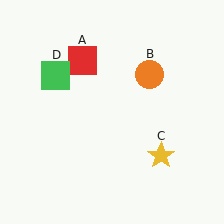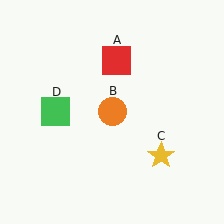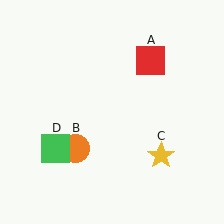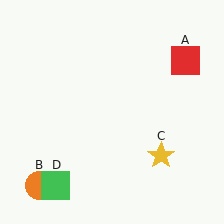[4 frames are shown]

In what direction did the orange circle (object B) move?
The orange circle (object B) moved down and to the left.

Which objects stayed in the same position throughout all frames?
Yellow star (object C) remained stationary.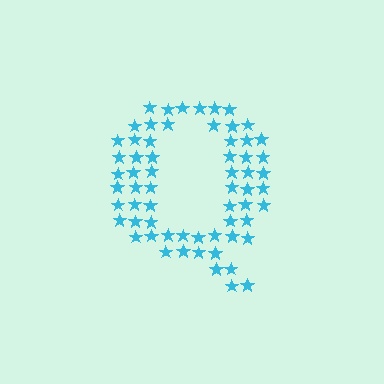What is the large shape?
The large shape is the letter Q.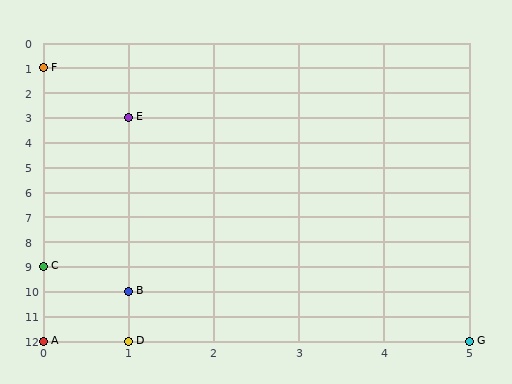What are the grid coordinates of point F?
Point F is at grid coordinates (0, 1).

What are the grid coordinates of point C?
Point C is at grid coordinates (0, 9).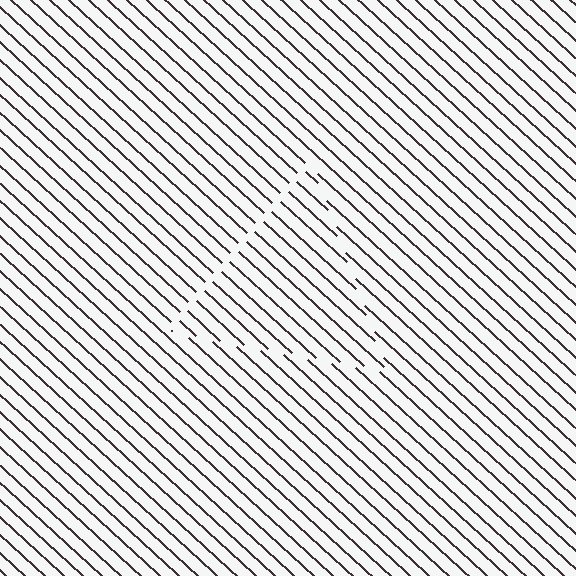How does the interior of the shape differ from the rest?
The interior of the shape contains the same grating, shifted by half a period — the contour is defined by the phase discontinuity where line-ends from the inner and outer gratings abut.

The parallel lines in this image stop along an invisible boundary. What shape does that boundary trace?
An illusory triangle. The interior of the shape contains the same grating, shifted by half a period — the contour is defined by the phase discontinuity where line-ends from the inner and outer gratings abut.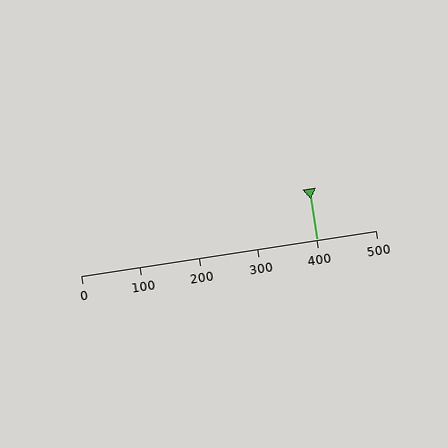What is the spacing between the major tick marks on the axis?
The major ticks are spaced 100 apart.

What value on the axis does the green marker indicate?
The marker indicates approximately 400.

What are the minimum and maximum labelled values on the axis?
The axis runs from 0 to 500.